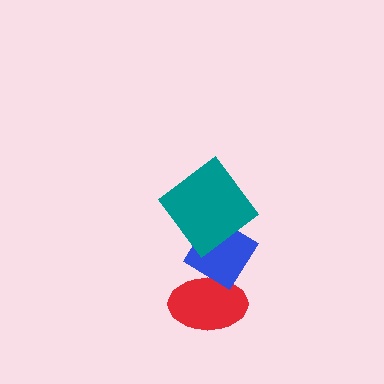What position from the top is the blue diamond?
The blue diamond is 2nd from the top.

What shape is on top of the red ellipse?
The blue diamond is on top of the red ellipse.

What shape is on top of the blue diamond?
The teal diamond is on top of the blue diamond.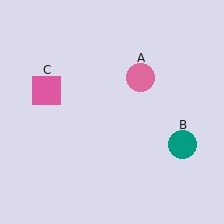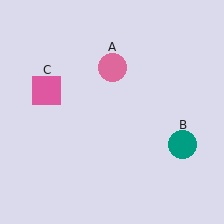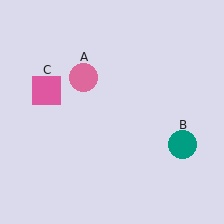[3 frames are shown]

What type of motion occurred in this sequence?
The pink circle (object A) rotated counterclockwise around the center of the scene.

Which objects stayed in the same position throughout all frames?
Teal circle (object B) and pink square (object C) remained stationary.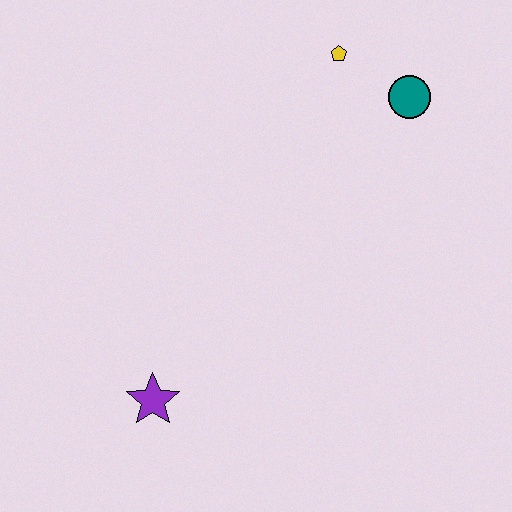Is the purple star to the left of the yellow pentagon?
Yes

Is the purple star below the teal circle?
Yes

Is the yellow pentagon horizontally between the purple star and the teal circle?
Yes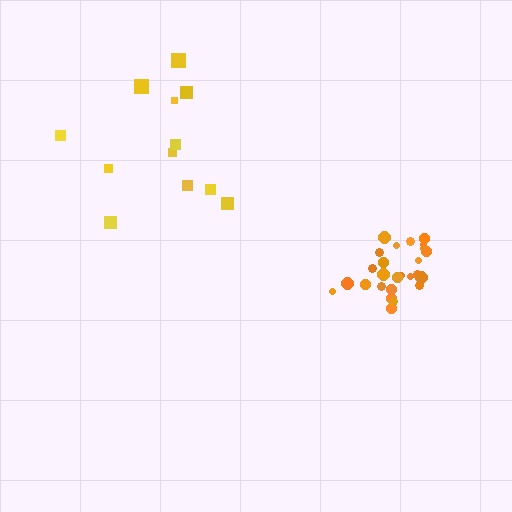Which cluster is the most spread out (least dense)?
Yellow.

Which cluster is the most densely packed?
Orange.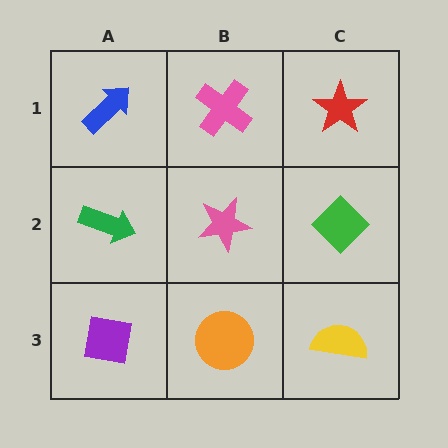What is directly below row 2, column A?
A purple square.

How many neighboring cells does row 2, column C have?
3.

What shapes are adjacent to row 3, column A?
A green arrow (row 2, column A), an orange circle (row 3, column B).